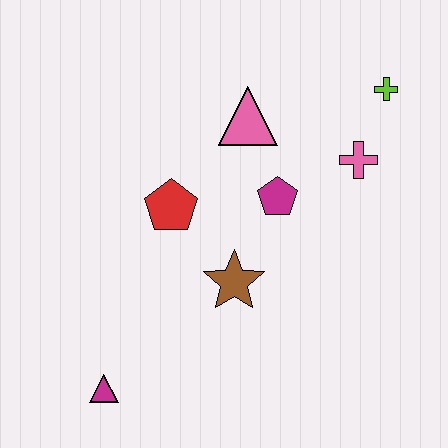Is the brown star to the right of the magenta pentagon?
No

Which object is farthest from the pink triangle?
The magenta triangle is farthest from the pink triangle.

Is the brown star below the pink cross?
Yes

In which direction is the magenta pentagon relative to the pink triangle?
The magenta pentagon is below the pink triangle.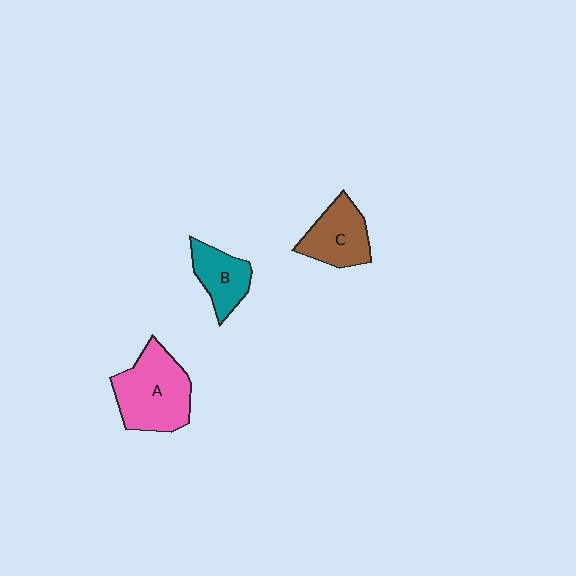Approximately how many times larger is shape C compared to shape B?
Approximately 1.2 times.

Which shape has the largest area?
Shape A (pink).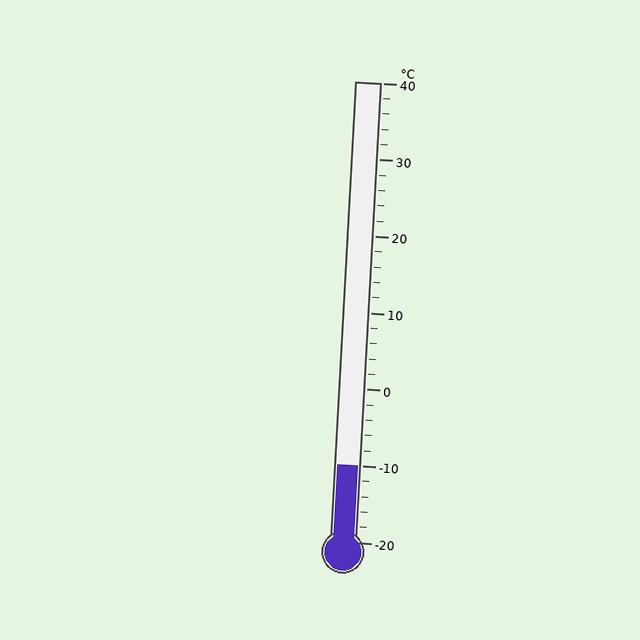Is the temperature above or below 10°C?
The temperature is below 10°C.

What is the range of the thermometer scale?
The thermometer scale ranges from -20°C to 40°C.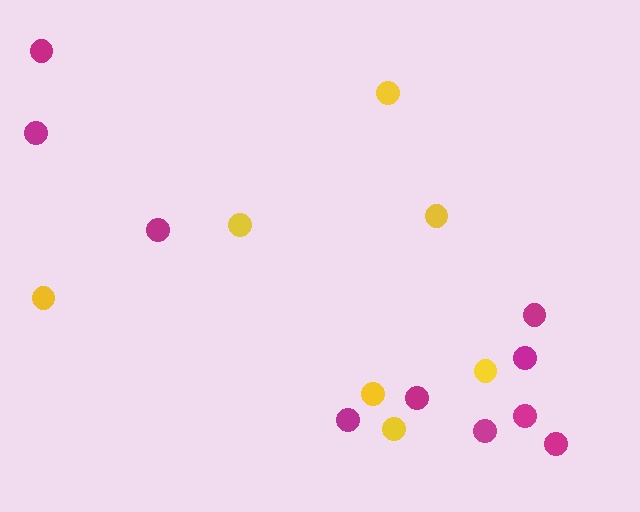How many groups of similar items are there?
There are 2 groups: one group of yellow circles (7) and one group of magenta circles (10).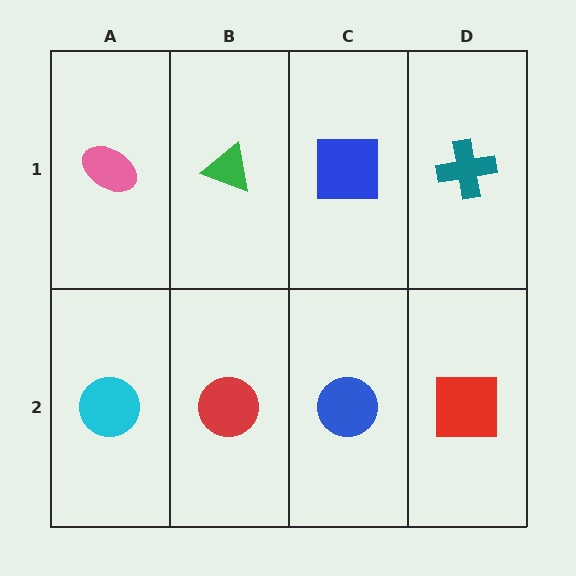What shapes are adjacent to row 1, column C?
A blue circle (row 2, column C), a green triangle (row 1, column B), a teal cross (row 1, column D).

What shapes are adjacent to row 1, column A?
A cyan circle (row 2, column A), a green triangle (row 1, column B).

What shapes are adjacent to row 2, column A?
A pink ellipse (row 1, column A), a red circle (row 2, column B).